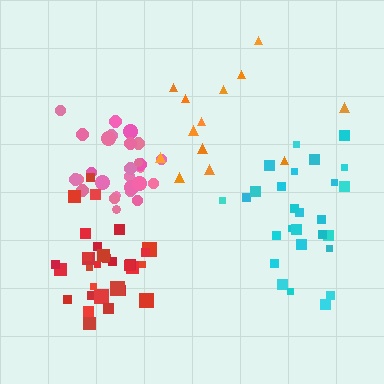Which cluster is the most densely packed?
Pink.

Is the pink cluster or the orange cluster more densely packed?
Pink.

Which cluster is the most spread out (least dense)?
Orange.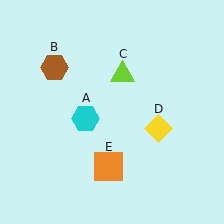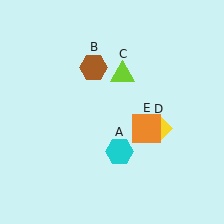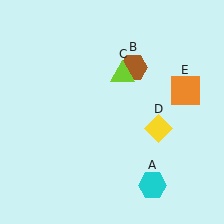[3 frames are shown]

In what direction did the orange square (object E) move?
The orange square (object E) moved up and to the right.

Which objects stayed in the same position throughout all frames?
Lime triangle (object C) and yellow diamond (object D) remained stationary.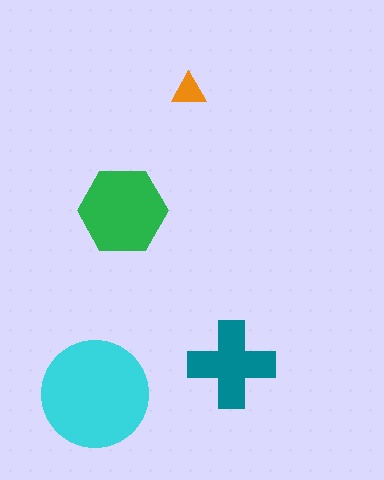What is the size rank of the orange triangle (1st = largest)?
4th.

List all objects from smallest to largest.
The orange triangle, the teal cross, the green hexagon, the cyan circle.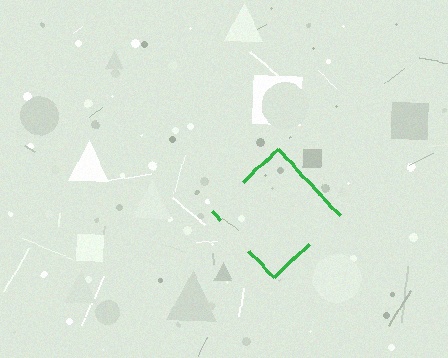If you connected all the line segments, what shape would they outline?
They would outline a diamond.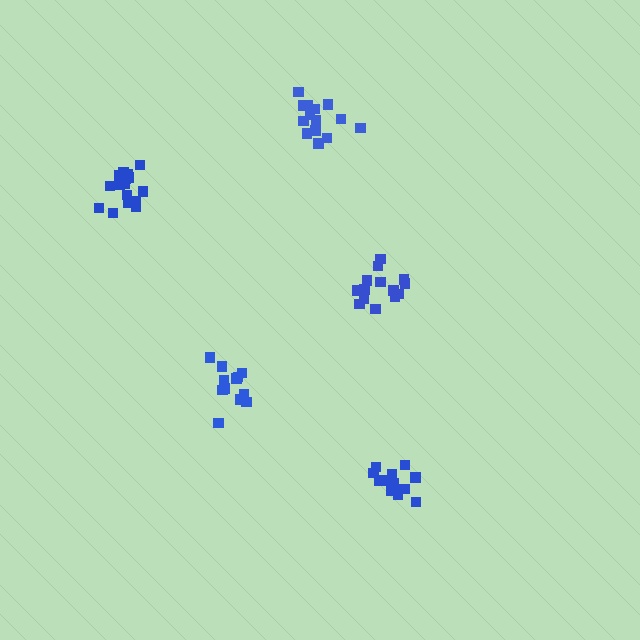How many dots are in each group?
Group 1: 15 dots, Group 2: 14 dots, Group 3: 12 dots, Group 4: 13 dots, Group 5: 17 dots (71 total).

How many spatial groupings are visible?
There are 5 spatial groupings.